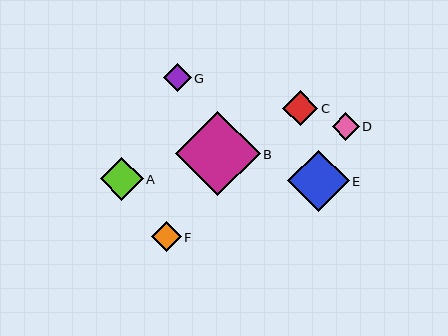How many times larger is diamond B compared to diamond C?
Diamond B is approximately 2.4 times the size of diamond C.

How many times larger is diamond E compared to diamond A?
Diamond E is approximately 1.4 times the size of diamond A.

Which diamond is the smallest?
Diamond D is the smallest with a size of approximately 27 pixels.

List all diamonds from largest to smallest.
From largest to smallest: B, E, A, C, F, G, D.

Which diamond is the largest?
Diamond B is the largest with a size of approximately 85 pixels.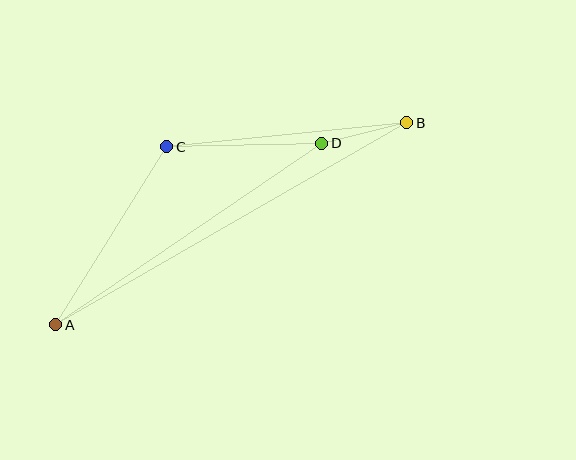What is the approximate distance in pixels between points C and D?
The distance between C and D is approximately 155 pixels.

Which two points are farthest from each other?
Points A and B are farthest from each other.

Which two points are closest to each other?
Points B and D are closest to each other.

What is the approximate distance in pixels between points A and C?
The distance between A and C is approximately 210 pixels.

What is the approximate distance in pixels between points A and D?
The distance between A and D is approximately 322 pixels.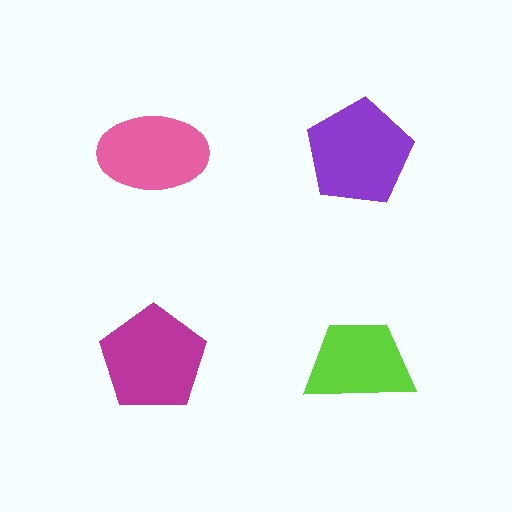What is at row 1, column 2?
A purple pentagon.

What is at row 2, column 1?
A magenta pentagon.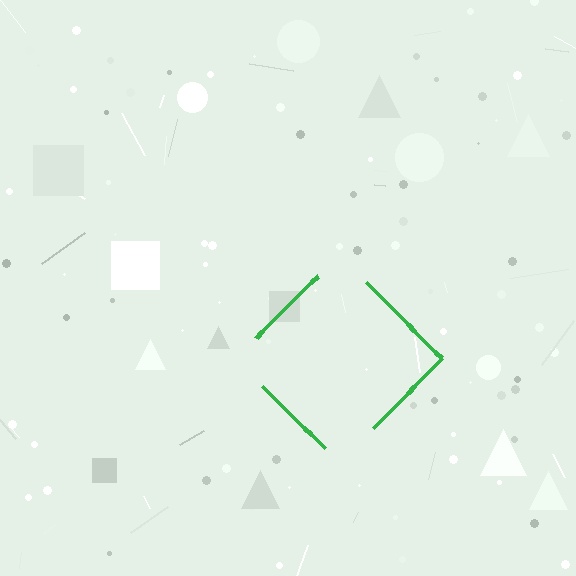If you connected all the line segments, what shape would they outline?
They would outline a diamond.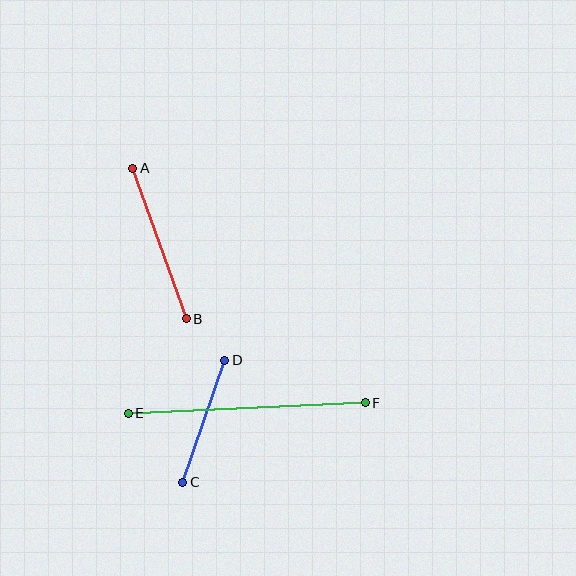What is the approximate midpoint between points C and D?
The midpoint is at approximately (204, 421) pixels.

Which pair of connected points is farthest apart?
Points E and F are farthest apart.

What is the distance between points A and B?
The distance is approximately 160 pixels.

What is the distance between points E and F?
The distance is approximately 237 pixels.